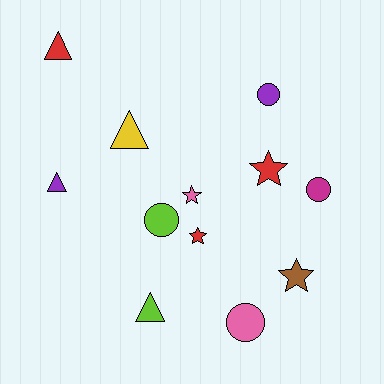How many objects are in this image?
There are 12 objects.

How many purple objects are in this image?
There are 2 purple objects.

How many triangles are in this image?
There are 4 triangles.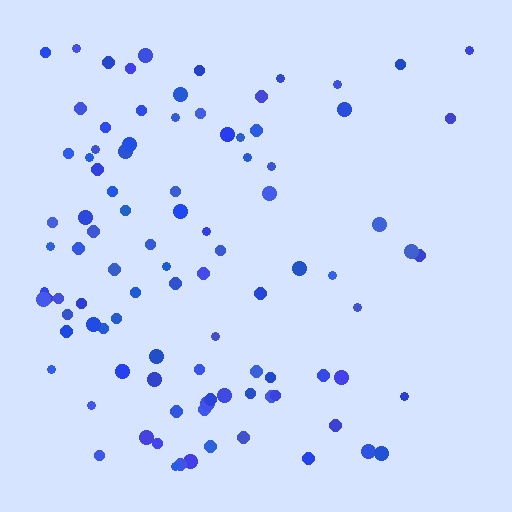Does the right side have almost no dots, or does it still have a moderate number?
Still a moderate number, just noticeably fewer than the left.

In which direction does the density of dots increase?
From right to left, with the left side densest.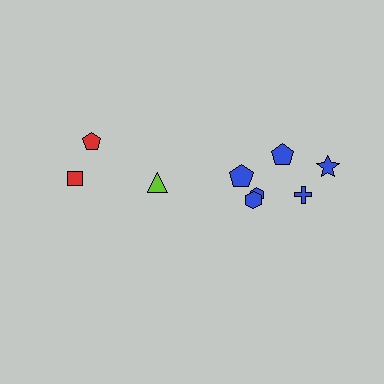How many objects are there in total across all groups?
There are 9 objects.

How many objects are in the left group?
There are 3 objects.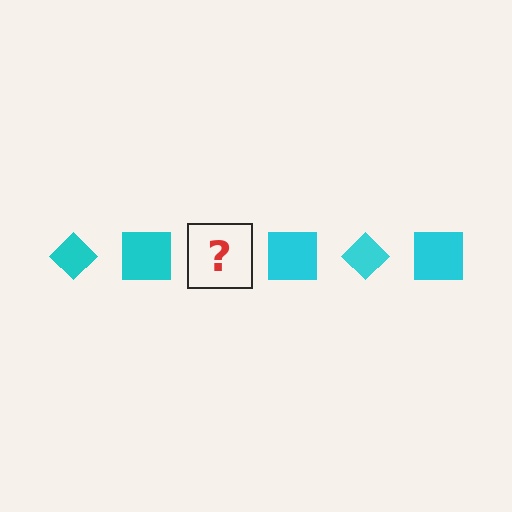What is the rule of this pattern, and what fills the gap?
The rule is that the pattern cycles through diamond, square shapes in cyan. The gap should be filled with a cyan diamond.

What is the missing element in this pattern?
The missing element is a cyan diamond.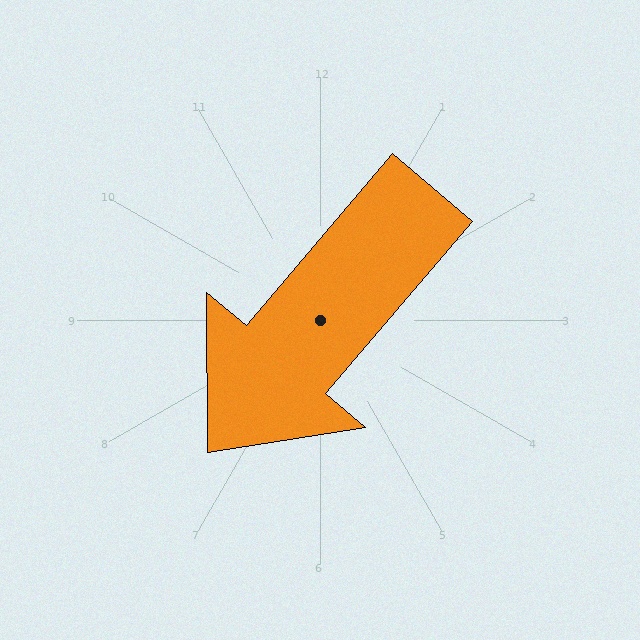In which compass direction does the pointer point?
Southwest.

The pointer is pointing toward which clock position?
Roughly 7 o'clock.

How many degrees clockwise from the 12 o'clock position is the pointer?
Approximately 220 degrees.